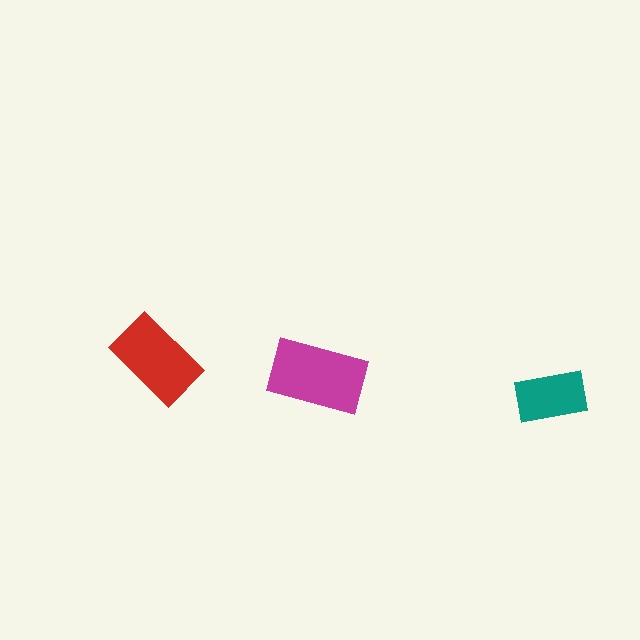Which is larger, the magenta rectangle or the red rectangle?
The magenta one.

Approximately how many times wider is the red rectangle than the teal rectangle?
About 1.5 times wider.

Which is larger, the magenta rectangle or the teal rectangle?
The magenta one.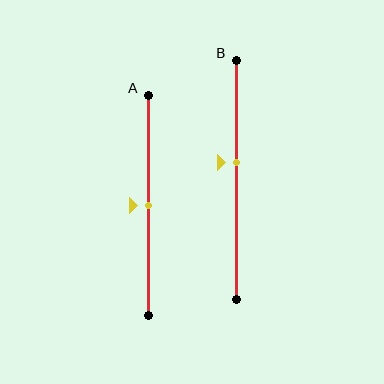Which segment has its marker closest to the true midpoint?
Segment A has its marker closest to the true midpoint.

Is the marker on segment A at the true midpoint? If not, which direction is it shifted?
Yes, the marker on segment A is at the true midpoint.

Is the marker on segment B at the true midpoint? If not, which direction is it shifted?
No, the marker on segment B is shifted upward by about 7% of the segment length.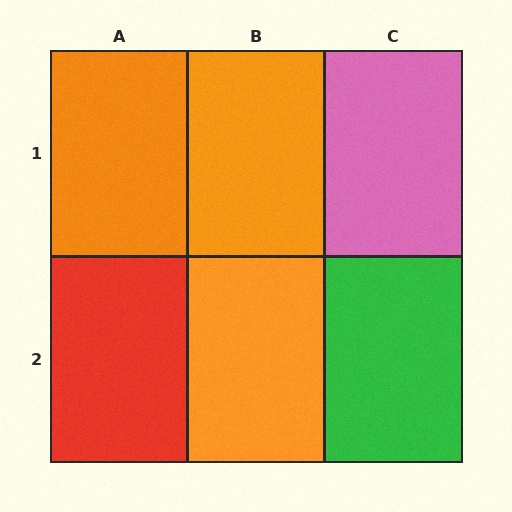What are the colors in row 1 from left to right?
Orange, orange, pink.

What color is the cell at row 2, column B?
Orange.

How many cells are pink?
1 cell is pink.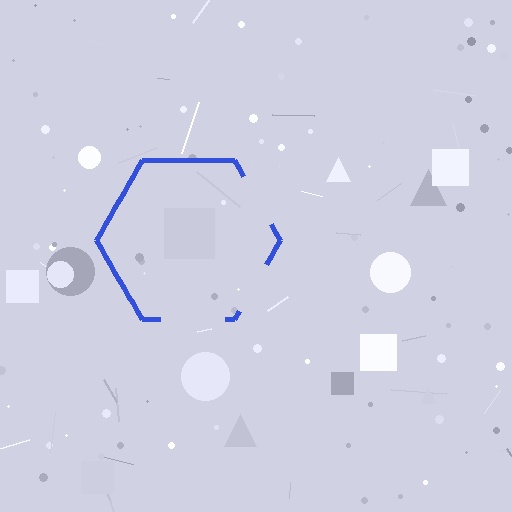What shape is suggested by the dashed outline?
The dashed outline suggests a hexagon.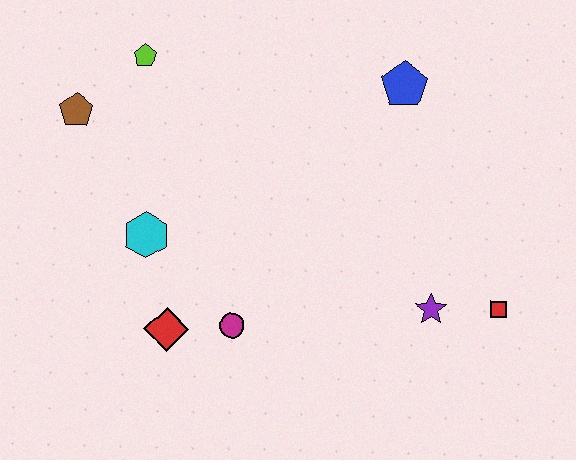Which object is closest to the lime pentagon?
The brown pentagon is closest to the lime pentagon.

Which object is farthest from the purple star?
The brown pentagon is farthest from the purple star.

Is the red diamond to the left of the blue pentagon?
Yes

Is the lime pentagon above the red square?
Yes